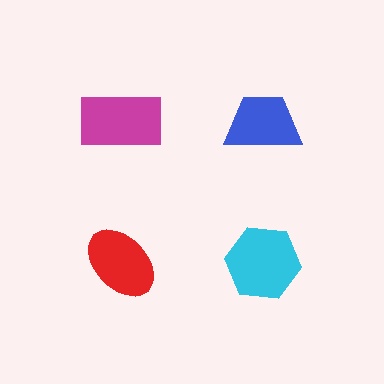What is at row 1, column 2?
A blue trapezoid.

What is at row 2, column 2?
A cyan hexagon.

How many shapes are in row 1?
2 shapes.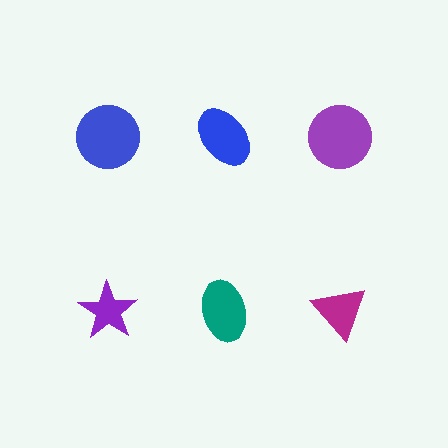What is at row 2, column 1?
A purple star.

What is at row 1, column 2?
A blue ellipse.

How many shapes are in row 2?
3 shapes.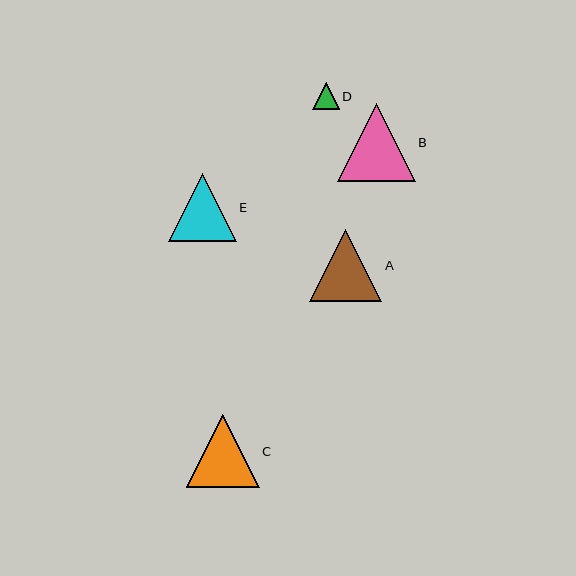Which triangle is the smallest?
Triangle D is the smallest with a size of approximately 27 pixels.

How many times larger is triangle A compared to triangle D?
Triangle A is approximately 2.7 times the size of triangle D.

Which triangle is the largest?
Triangle B is the largest with a size of approximately 78 pixels.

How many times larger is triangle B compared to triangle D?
Triangle B is approximately 2.9 times the size of triangle D.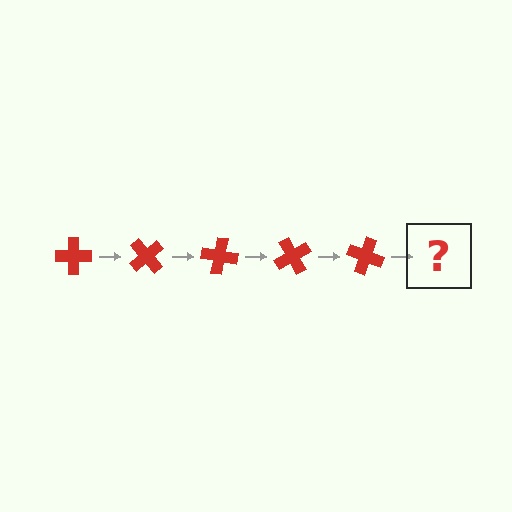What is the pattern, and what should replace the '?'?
The pattern is that the cross rotates 50 degrees each step. The '?' should be a red cross rotated 250 degrees.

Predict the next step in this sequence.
The next step is a red cross rotated 250 degrees.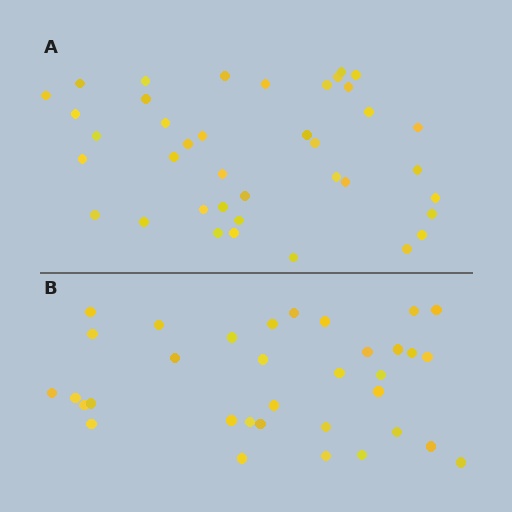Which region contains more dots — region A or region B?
Region A (the top region) has more dots.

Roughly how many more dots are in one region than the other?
Region A has about 5 more dots than region B.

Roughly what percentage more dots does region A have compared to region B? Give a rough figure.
About 15% more.